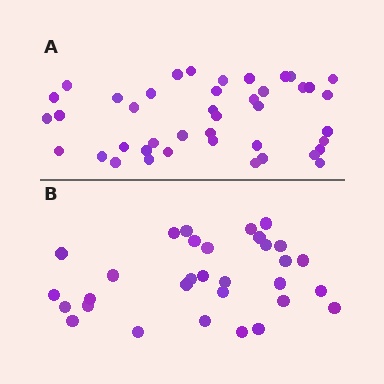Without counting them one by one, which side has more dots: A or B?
Region A (the top region) has more dots.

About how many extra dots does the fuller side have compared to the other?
Region A has roughly 12 or so more dots than region B.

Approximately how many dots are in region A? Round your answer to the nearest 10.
About 40 dots. (The exact count is 42, which rounds to 40.)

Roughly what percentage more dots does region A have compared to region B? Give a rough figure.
About 35% more.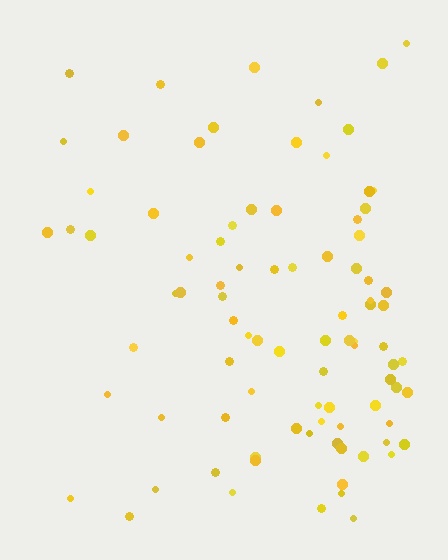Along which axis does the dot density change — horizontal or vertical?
Horizontal.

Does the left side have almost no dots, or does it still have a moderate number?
Still a moderate number, just noticeably fewer than the right.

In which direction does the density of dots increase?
From left to right, with the right side densest.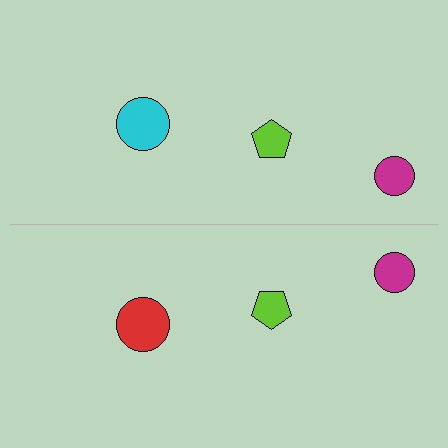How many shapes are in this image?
There are 6 shapes in this image.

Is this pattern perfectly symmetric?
No, the pattern is not perfectly symmetric. The red circle on the bottom side breaks the symmetry — its mirror counterpart is cyan.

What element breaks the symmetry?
The red circle on the bottom side breaks the symmetry — its mirror counterpart is cyan.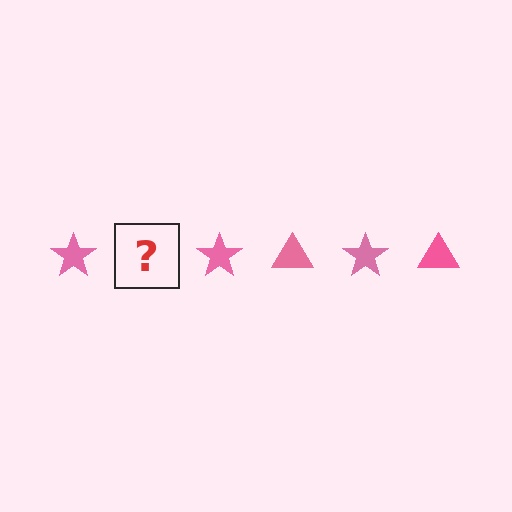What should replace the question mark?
The question mark should be replaced with a pink triangle.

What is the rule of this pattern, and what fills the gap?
The rule is that the pattern cycles through star, triangle shapes in pink. The gap should be filled with a pink triangle.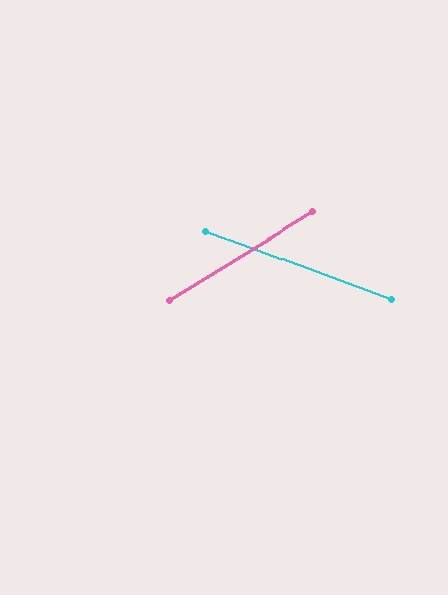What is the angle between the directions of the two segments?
Approximately 52 degrees.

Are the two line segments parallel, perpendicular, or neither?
Neither parallel nor perpendicular — they differ by about 52°.